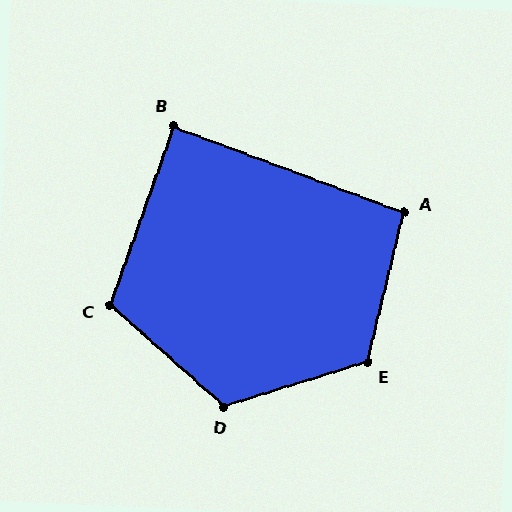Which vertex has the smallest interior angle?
B, at approximately 89 degrees.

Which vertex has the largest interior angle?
D, at approximately 121 degrees.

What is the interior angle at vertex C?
Approximately 112 degrees (obtuse).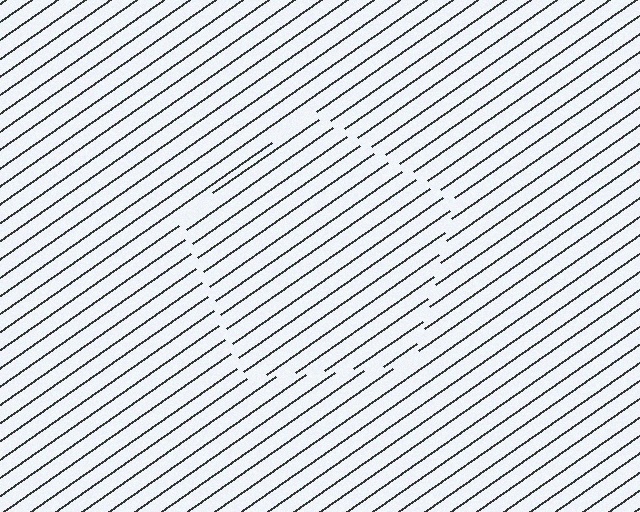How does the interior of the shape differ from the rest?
The interior of the shape contains the same grating, shifted by half a period — the contour is defined by the phase discontinuity where line-ends from the inner and outer gratings abut.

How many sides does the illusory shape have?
5 sides — the line-ends trace a pentagon.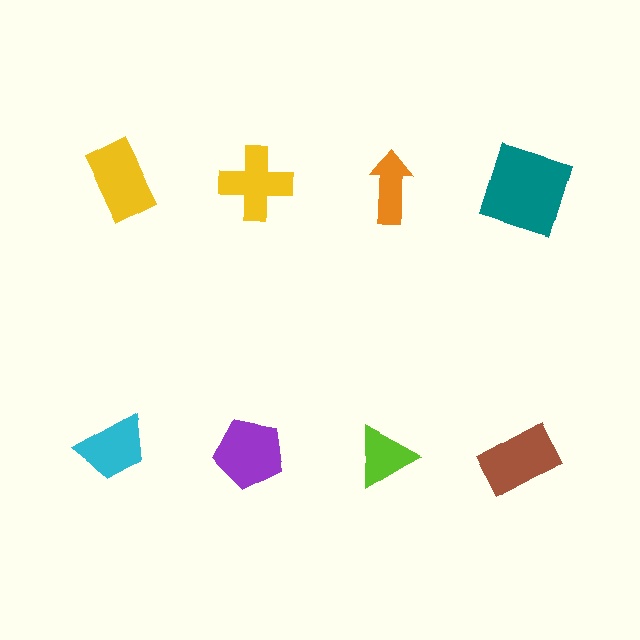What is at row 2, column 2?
A purple pentagon.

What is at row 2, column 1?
A cyan trapezoid.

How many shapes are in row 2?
4 shapes.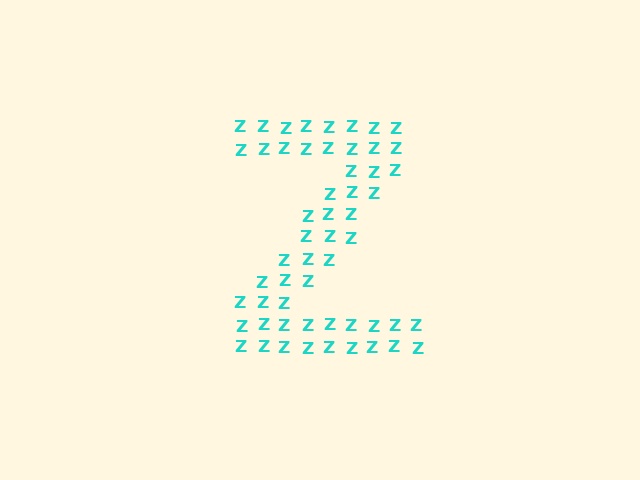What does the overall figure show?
The overall figure shows the letter Z.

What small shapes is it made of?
It is made of small letter Z's.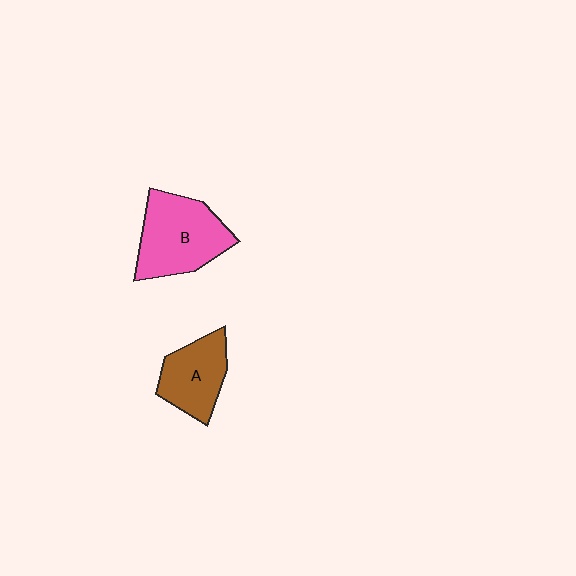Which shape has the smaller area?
Shape A (brown).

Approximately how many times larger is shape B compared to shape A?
Approximately 1.4 times.